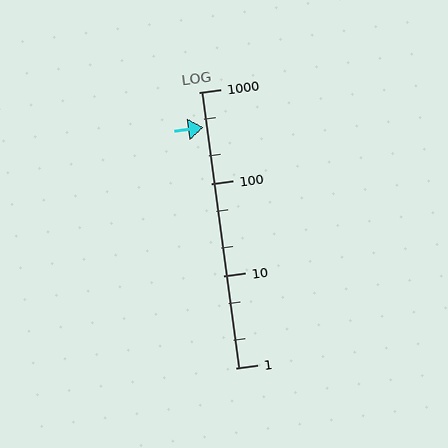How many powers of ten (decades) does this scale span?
The scale spans 3 decades, from 1 to 1000.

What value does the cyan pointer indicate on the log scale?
The pointer indicates approximately 410.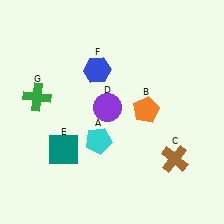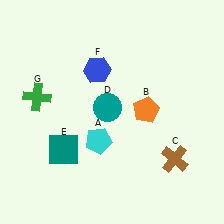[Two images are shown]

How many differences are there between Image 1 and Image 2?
There is 1 difference between the two images.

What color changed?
The circle (D) changed from purple in Image 1 to teal in Image 2.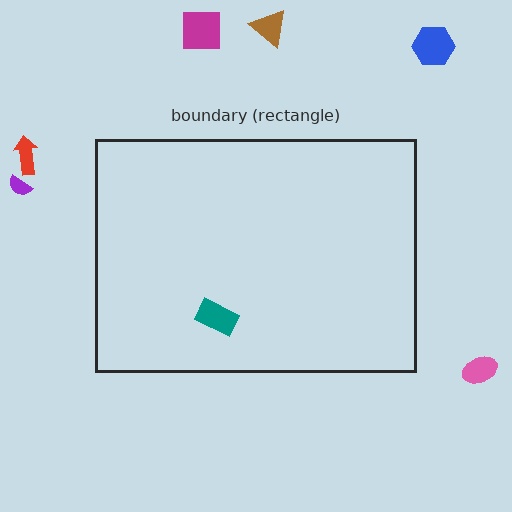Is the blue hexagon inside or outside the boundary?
Outside.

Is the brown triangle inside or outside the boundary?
Outside.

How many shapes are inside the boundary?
1 inside, 6 outside.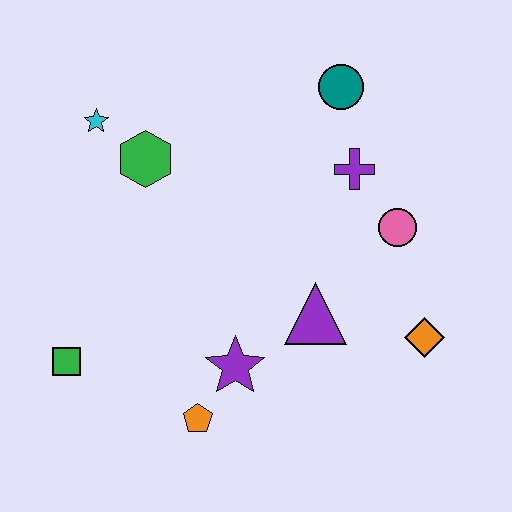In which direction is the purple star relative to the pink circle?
The purple star is to the left of the pink circle.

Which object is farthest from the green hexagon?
The orange diamond is farthest from the green hexagon.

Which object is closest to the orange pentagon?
The purple star is closest to the orange pentagon.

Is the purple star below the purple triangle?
Yes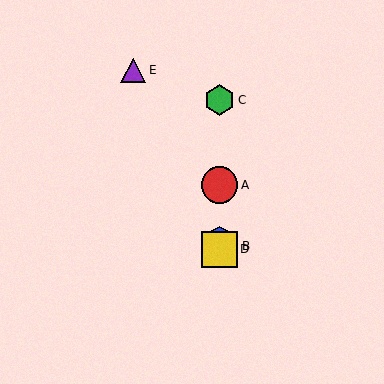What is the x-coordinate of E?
Object E is at x≈133.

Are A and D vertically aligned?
Yes, both are at x≈220.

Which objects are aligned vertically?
Objects A, B, C, D are aligned vertically.